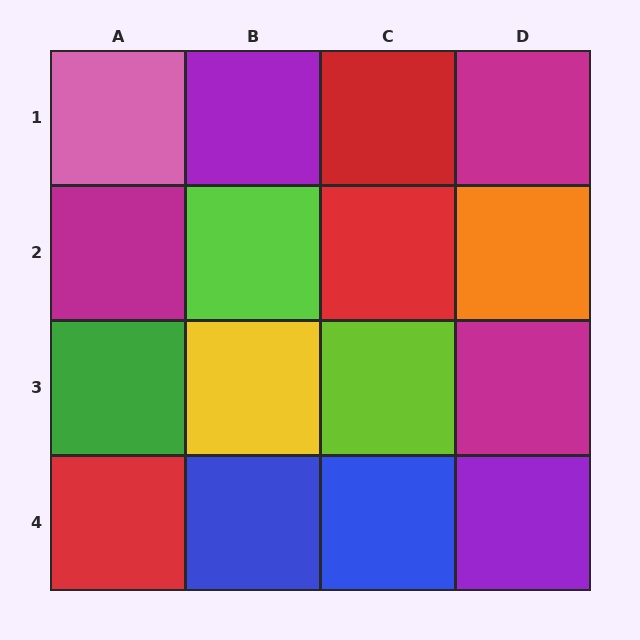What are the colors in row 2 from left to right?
Magenta, lime, red, orange.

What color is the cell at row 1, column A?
Pink.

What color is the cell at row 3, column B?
Yellow.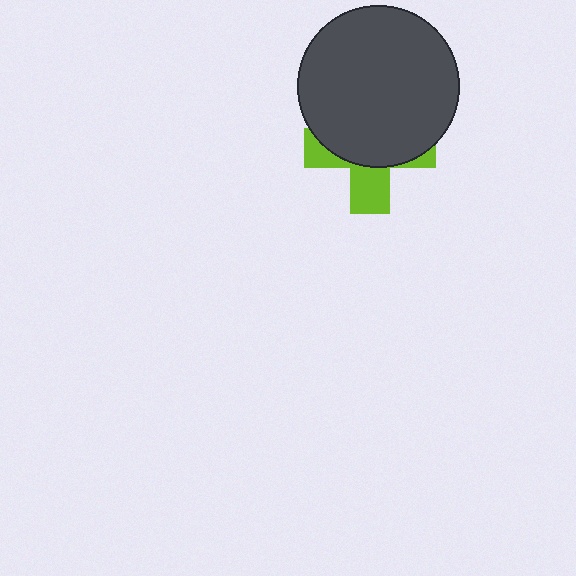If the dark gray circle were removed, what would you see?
You would see the complete lime cross.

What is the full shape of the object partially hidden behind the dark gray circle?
The partially hidden object is a lime cross.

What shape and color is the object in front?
The object in front is a dark gray circle.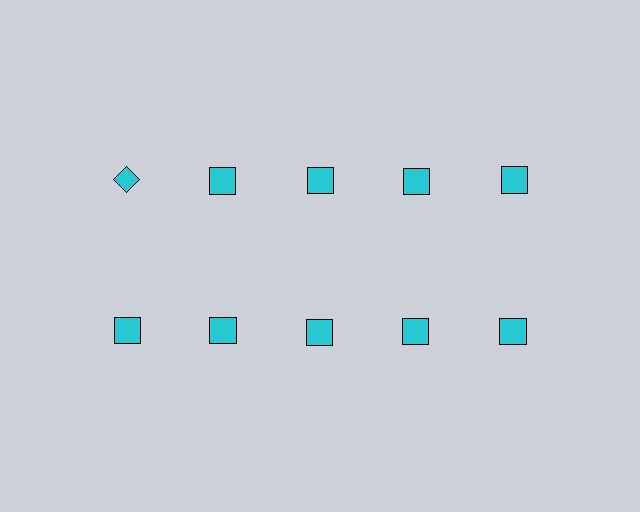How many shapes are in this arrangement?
There are 10 shapes arranged in a grid pattern.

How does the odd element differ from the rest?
It has a different shape: diamond instead of square.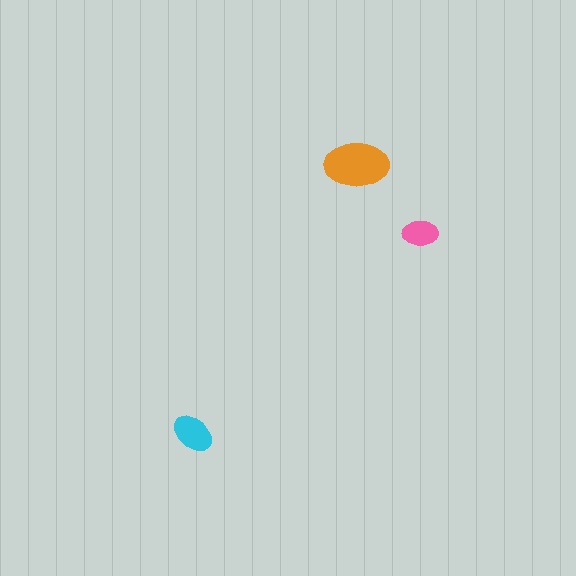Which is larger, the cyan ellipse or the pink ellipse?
The cyan one.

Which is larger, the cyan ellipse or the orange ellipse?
The orange one.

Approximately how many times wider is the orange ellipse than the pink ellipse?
About 2 times wider.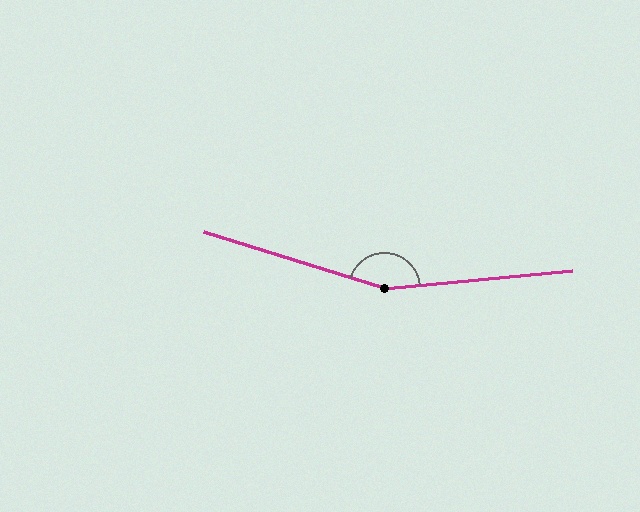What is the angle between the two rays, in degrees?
Approximately 157 degrees.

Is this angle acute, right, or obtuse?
It is obtuse.